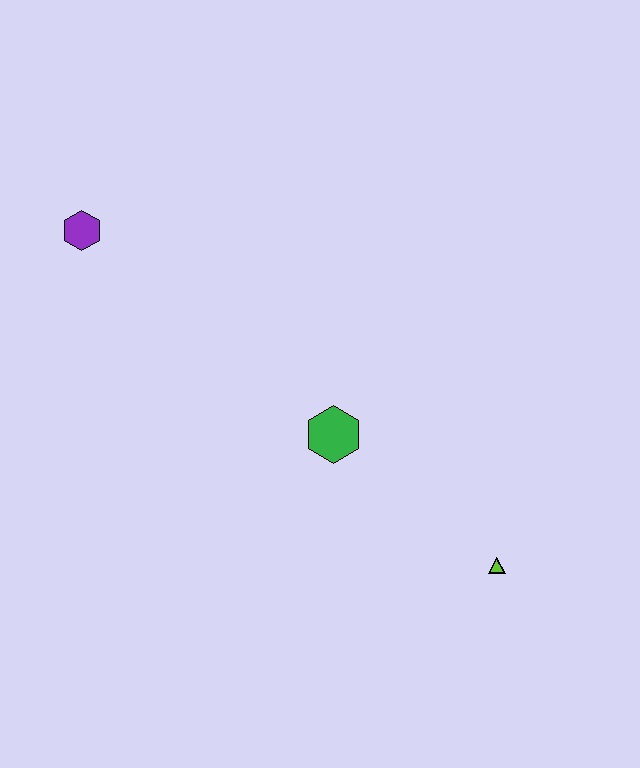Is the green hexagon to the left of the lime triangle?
Yes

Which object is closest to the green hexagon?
The lime triangle is closest to the green hexagon.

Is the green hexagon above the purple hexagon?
No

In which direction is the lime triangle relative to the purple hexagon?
The lime triangle is to the right of the purple hexagon.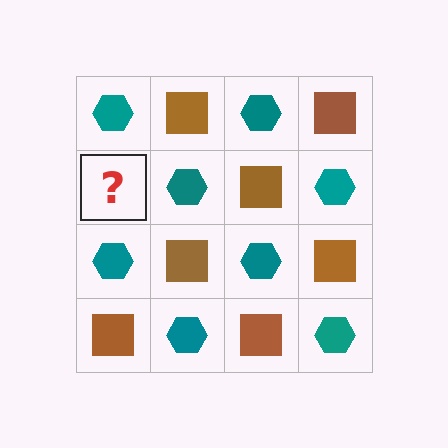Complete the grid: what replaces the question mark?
The question mark should be replaced with a brown square.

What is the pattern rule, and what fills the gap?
The rule is that it alternates teal hexagon and brown square in a checkerboard pattern. The gap should be filled with a brown square.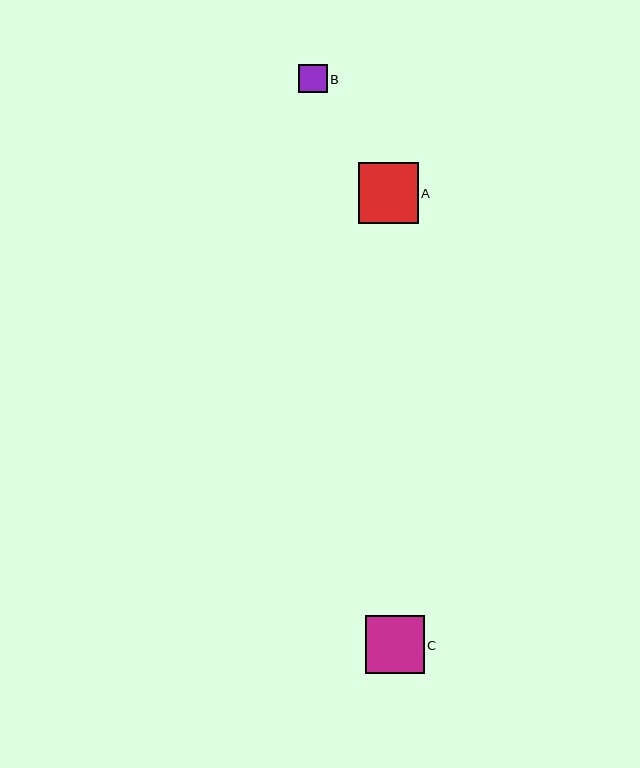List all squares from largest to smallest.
From largest to smallest: A, C, B.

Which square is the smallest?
Square B is the smallest with a size of approximately 28 pixels.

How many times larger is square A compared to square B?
Square A is approximately 2.1 times the size of square B.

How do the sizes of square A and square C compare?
Square A and square C are approximately the same size.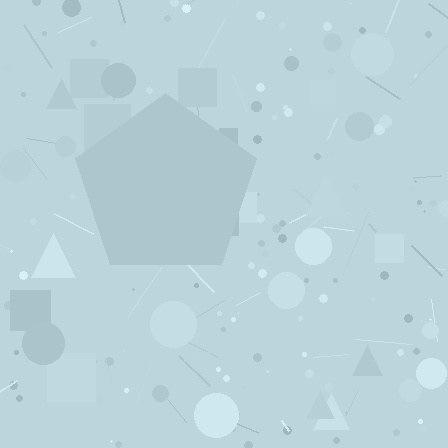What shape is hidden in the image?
A pentagon is hidden in the image.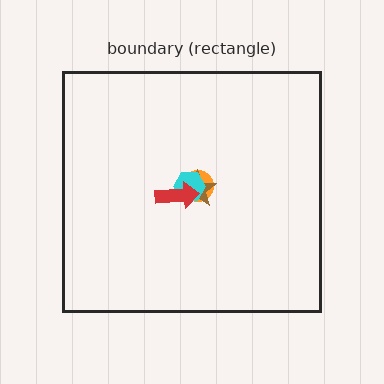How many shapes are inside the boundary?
4 inside, 0 outside.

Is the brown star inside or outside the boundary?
Inside.